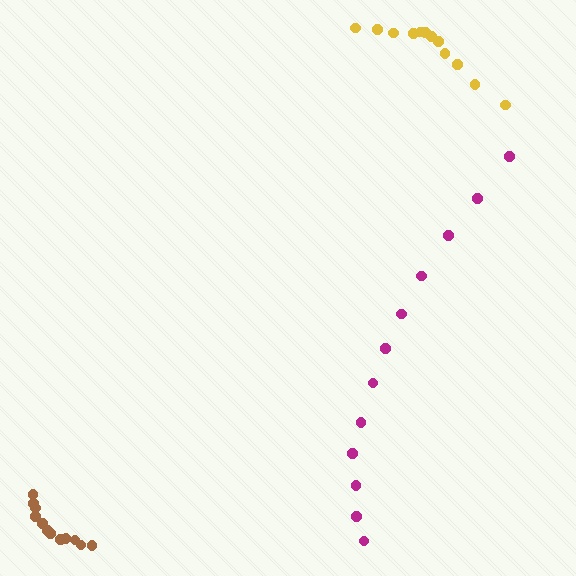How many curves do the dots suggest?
There are 3 distinct paths.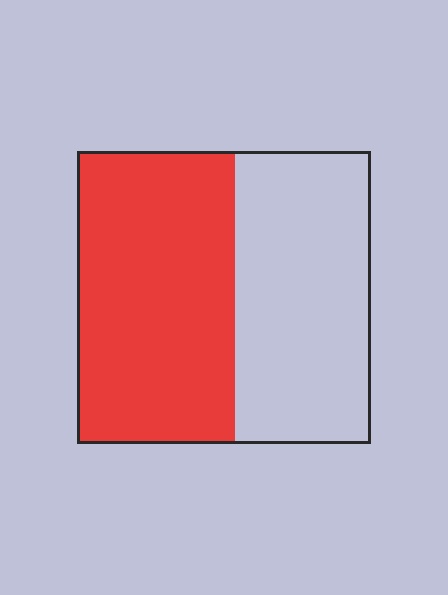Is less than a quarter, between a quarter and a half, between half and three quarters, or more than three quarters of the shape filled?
Between half and three quarters.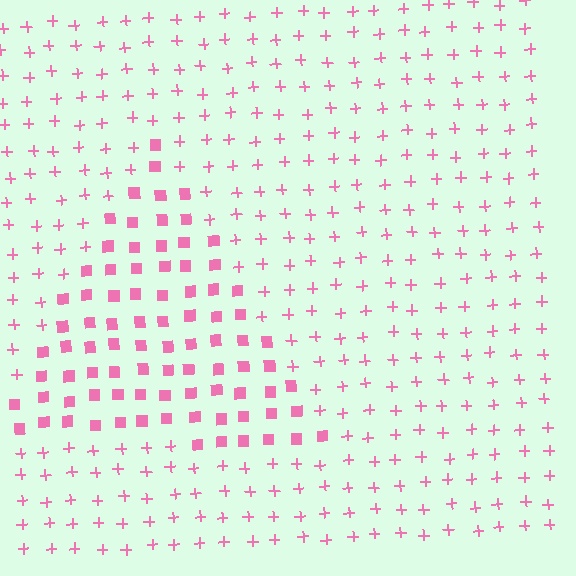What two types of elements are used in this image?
The image uses squares inside the triangle region and plus signs outside it.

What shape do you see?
I see a triangle.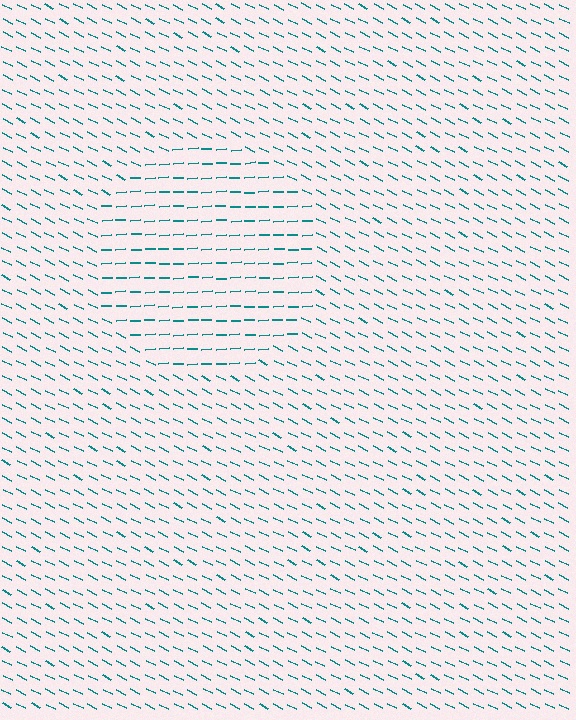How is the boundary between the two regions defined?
The boundary is defined purely by a change in line orientation (approximately 30 degrees difference). All lines are the same color and thickness.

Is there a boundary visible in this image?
Yes, there is a texture boundary formed by a change in line orientation.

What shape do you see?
I see a circle.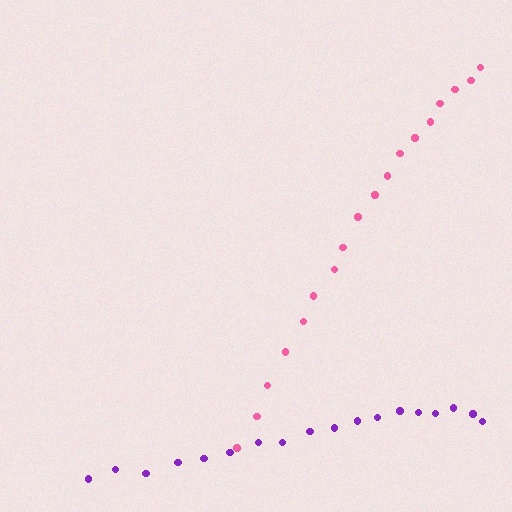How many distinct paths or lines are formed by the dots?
There are 2 distinct paths.